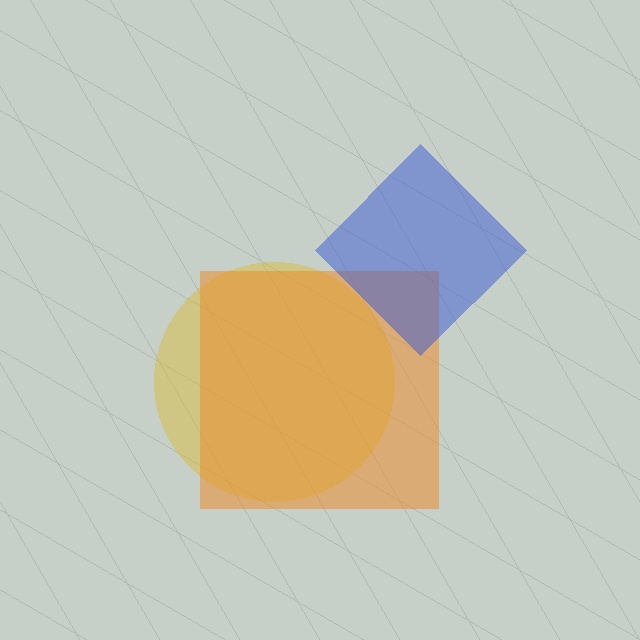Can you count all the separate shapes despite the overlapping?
Yes, there are 3 separate shapes.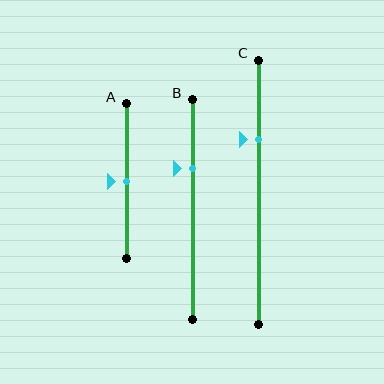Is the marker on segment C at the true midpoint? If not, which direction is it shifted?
No, the marker on segment C is shifted upward by about 20% of the segment length.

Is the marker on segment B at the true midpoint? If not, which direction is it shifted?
No, the marker on segment B is shifted upward by about 19% of the segment length.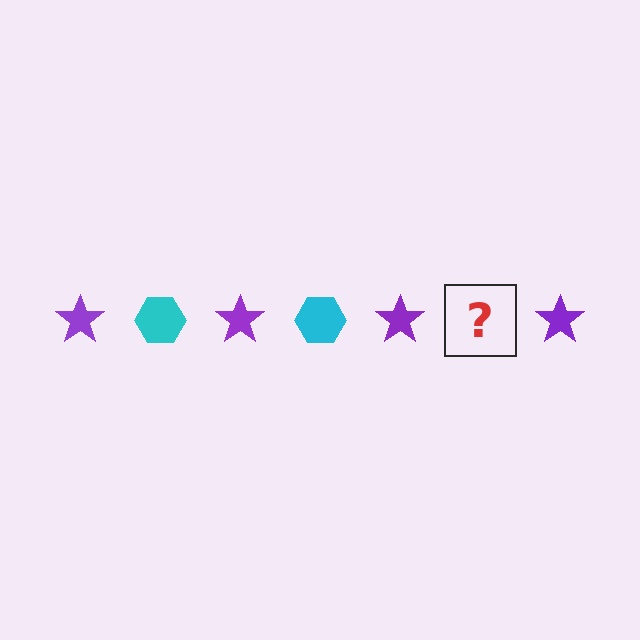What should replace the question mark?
The question mark should be replaced with a cyan hexagon.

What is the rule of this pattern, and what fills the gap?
The rule is that the pattern alternates between purple star and cyan hexagon. The gap should be filled with a cyan hexagon.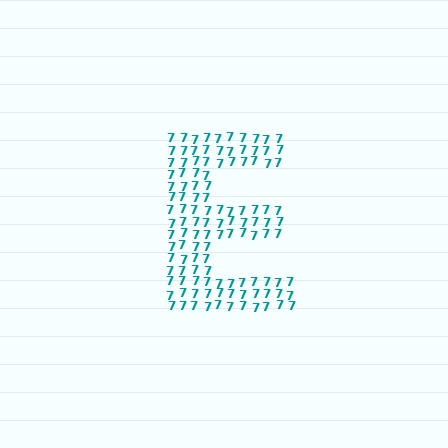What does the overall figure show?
The overall figure shows the letter E.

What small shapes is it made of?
It is made of small digit 7's.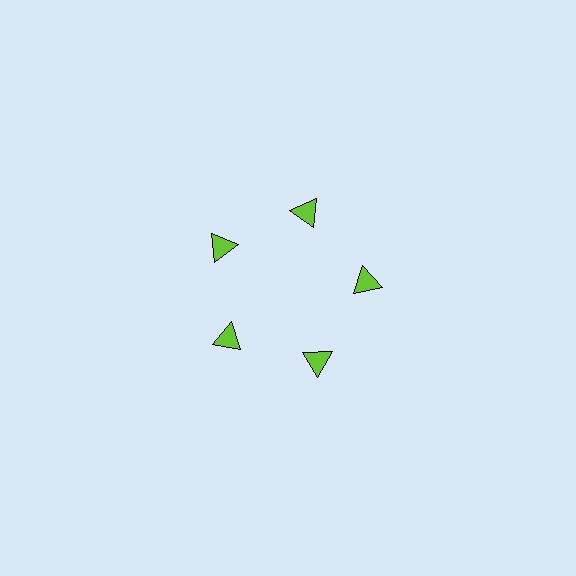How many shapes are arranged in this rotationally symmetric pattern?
There are 5 shapes, arranged in 5 groups of 1.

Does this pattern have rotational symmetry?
Yes, this pattern has 5-fold rotational symmetry. It looks the same after rotating 72 degrees around the center.